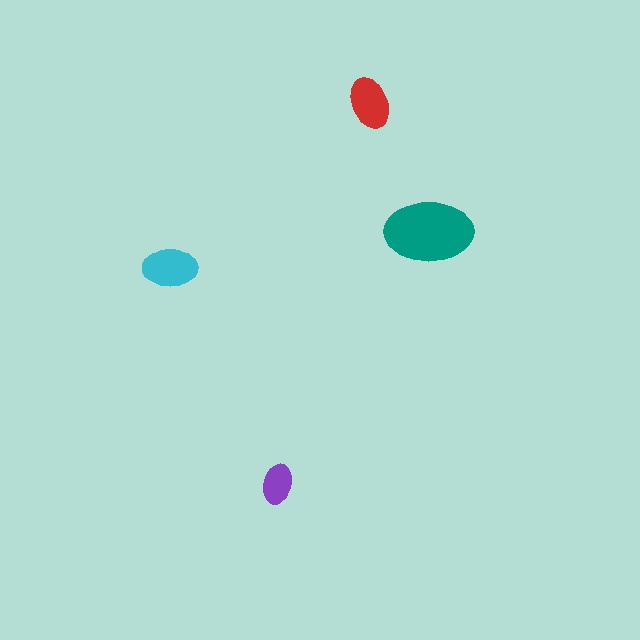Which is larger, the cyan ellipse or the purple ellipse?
The cyan one.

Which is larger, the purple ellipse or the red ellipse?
The red one.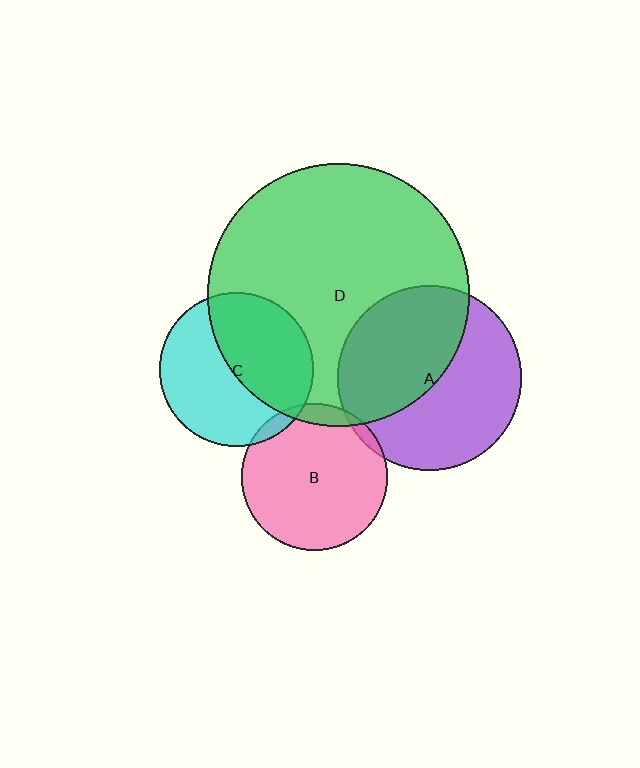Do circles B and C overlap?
Yes.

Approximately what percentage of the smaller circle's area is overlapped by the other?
Approximately 5%.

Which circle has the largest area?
Circle D (green).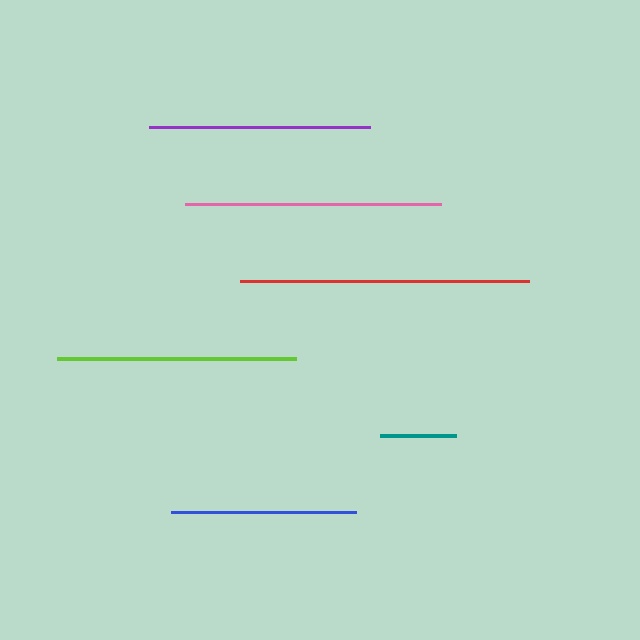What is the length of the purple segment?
The purple segment is approximately 222 pixels long.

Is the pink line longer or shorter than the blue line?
The pink line is longer than the blue line.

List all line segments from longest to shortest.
From longest to shortest: red, pink, lime, purple, blue, teal.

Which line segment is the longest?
The red line is the longest at approximately 288 pixels.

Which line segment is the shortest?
The teal line is the shortest at approximately 76 pixels.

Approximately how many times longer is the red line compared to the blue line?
The red line is approximately 1.6 times the length of the blue line.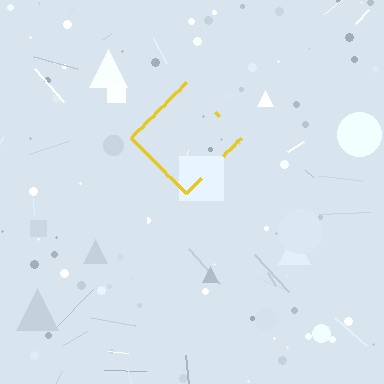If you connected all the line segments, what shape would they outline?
They would outline a diamond.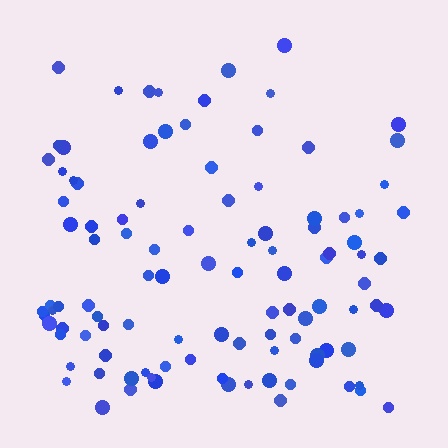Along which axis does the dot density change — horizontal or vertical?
Vertical.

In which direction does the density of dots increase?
From top to bottom, with the bottom side densest.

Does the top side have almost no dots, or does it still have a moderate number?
Still a moderate number, just noticeably fewer than the bottom.